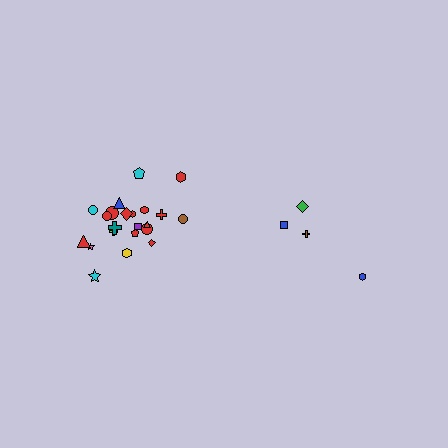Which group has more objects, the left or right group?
The left group.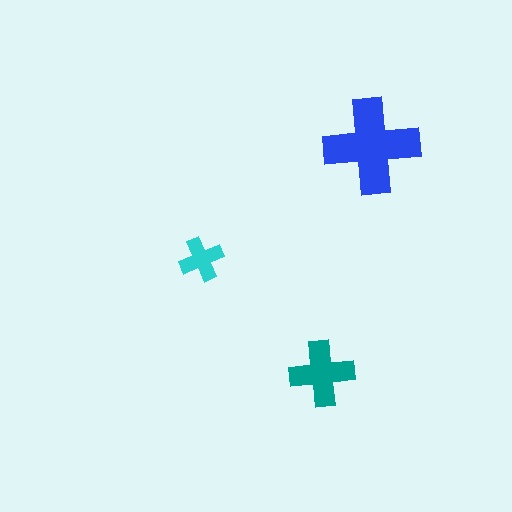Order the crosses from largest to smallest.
the blue one, the teal one, the cyan one.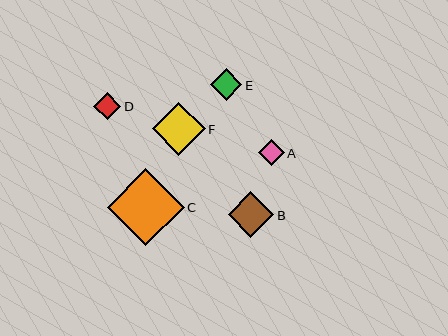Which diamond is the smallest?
Diamond A is the smallest with a size of approximately 26 pixels.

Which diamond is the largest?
Diamond C is the largest with a size of approximately 77 pixels.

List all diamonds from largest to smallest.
From largest to smallest: C, F, B, E, D, A.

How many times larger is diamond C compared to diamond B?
Diamond C is approximately 1.7 times the size of diamond B.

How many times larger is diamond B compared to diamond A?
Diamond B is approximately 1.8 times the size of diamond A.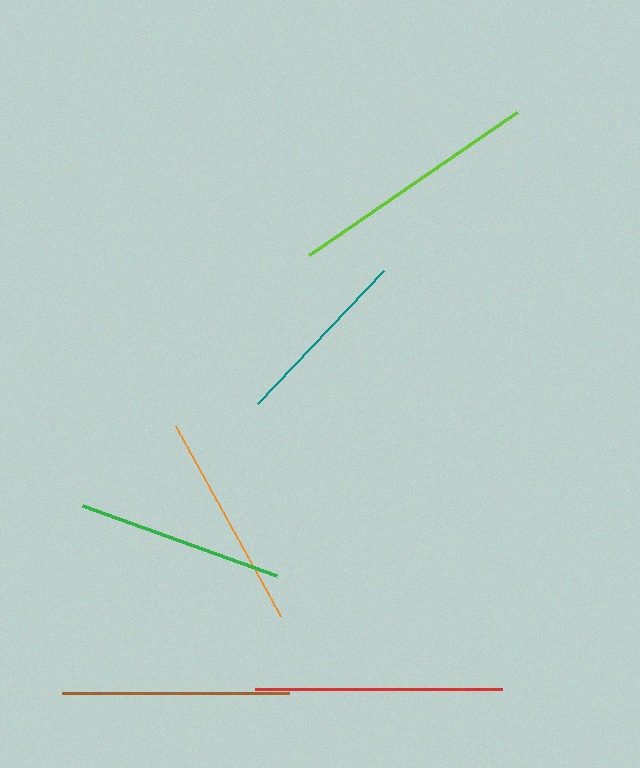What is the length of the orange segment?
The orange segment is approximately 218 pixels long.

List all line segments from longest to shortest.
From longest to shortest: lime, red, brown, orange, green, teal.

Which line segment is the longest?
The lime line is the longest at approximately 252 pixels.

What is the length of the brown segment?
The brown segment is approximately 227 pixels long.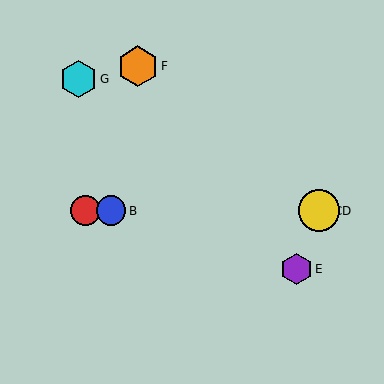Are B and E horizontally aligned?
No, B is at y≈211 and E is at y≈269.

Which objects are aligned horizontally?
Objects A, B, C, D are aligned horizontally.